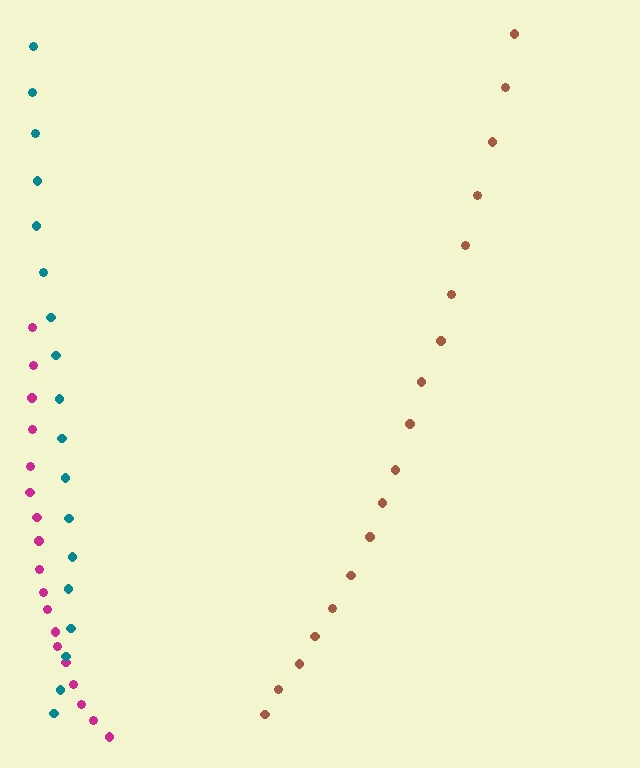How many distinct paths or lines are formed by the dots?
There are 3 distinct paths.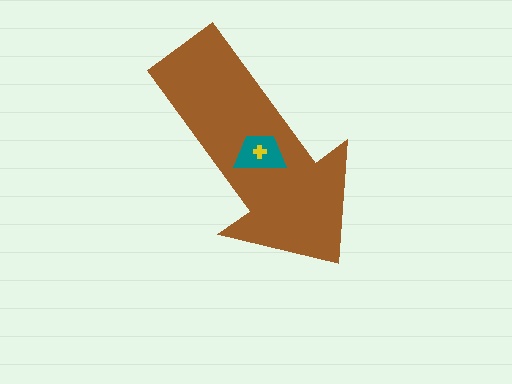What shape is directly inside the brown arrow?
The teal trapezoid.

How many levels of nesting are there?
3.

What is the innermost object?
The yellow cross.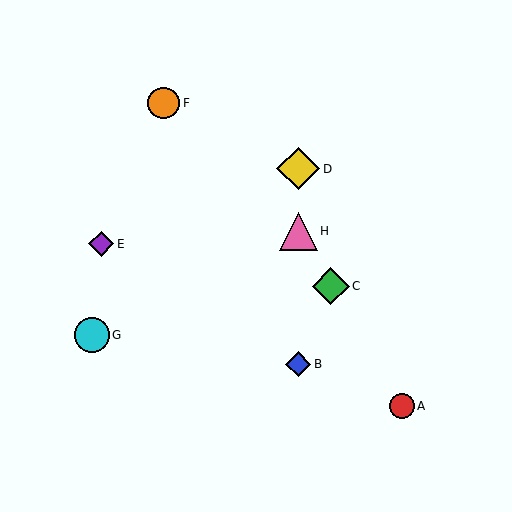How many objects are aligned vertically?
3 objects (B, D, H) are aligned vertically.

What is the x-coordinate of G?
Object G is at x≈92.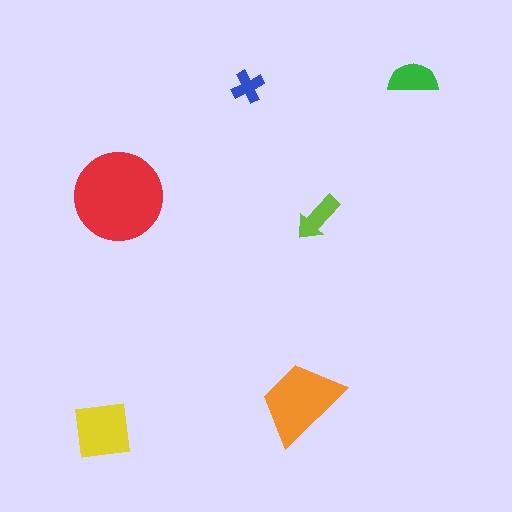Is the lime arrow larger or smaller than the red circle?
Smaller.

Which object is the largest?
The red circle.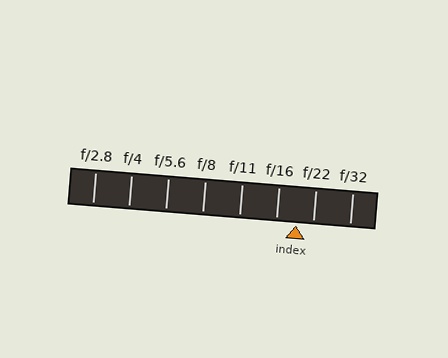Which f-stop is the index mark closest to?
The index mark is closest to f/22.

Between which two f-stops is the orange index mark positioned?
The index mark is between f/16 and f/22.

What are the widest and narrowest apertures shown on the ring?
The widest aperture shown is f/2.8 and the narrowest is f/32.